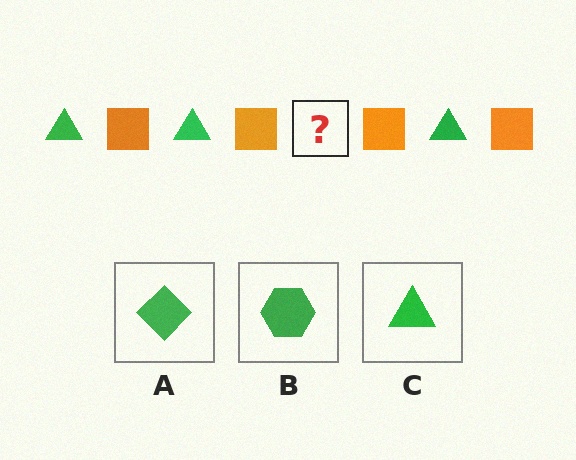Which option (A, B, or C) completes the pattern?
C.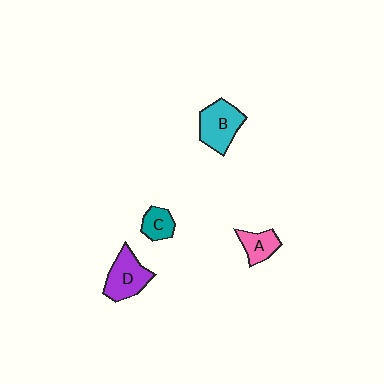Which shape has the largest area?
Shape B (cyan).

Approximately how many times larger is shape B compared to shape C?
Approximately 1.9 times.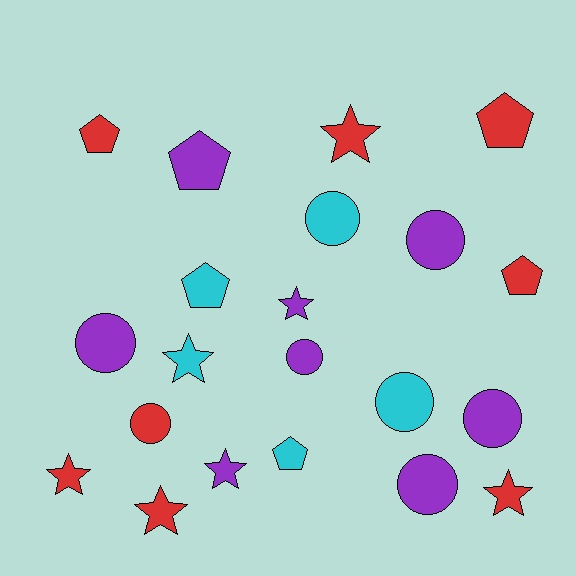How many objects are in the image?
There are 21 objects.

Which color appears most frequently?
Purple, with 8 objects.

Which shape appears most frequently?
Circle, with 8 objects.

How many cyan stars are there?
There is 1 cyan star.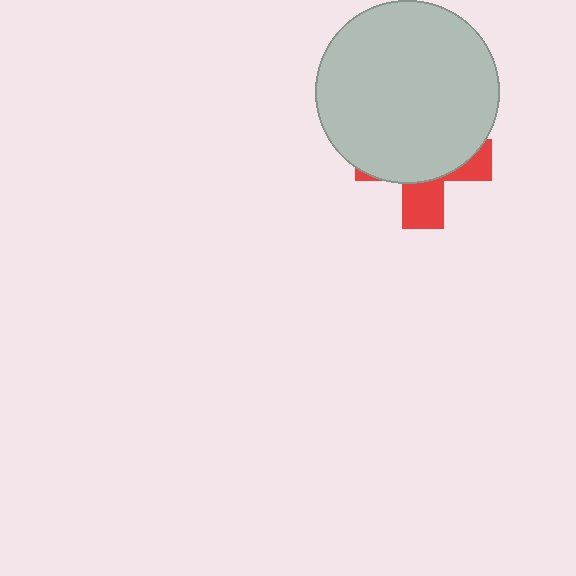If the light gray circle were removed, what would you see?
You would see the complete red cross.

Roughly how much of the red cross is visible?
A small part of it is visible (roughly 33%).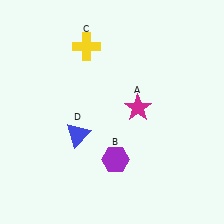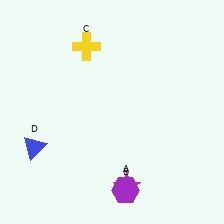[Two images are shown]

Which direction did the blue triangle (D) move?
The blue triangle (D) moved left.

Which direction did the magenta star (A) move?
The magenta star (A) moved down.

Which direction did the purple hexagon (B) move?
The purple hexagon (B) moved down.